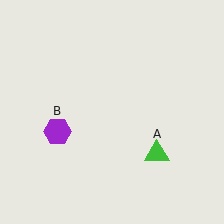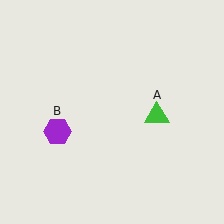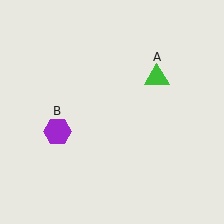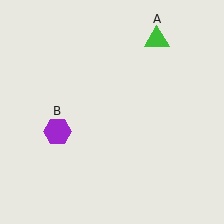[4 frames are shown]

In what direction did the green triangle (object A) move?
The green triangle (object A) moved up.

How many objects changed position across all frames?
1 object changed position: green triangle (object A).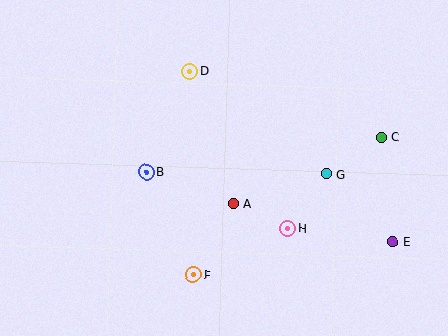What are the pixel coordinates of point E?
Point E is at (393, 242).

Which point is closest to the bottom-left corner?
Point F is closest to the bottom-left corner.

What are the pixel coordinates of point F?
Point F is at (193, 275).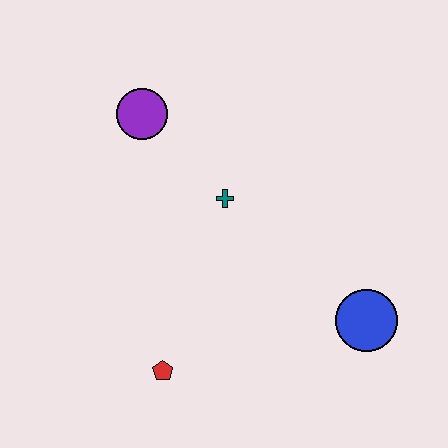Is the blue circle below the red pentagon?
No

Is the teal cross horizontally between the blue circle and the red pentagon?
Yes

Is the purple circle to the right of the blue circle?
No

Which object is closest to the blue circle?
The teal cross is closest to the blue circle.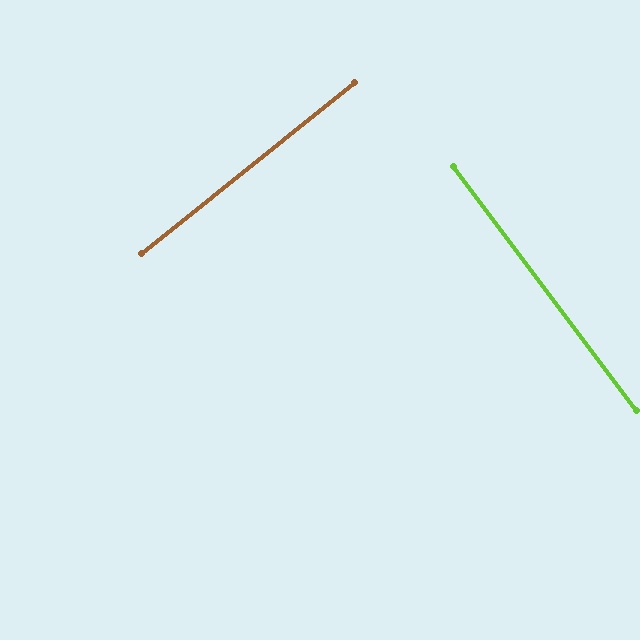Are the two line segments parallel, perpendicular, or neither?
Perpendicular — they meet at approximately 88°.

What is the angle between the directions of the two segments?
Approximately 88 degrees.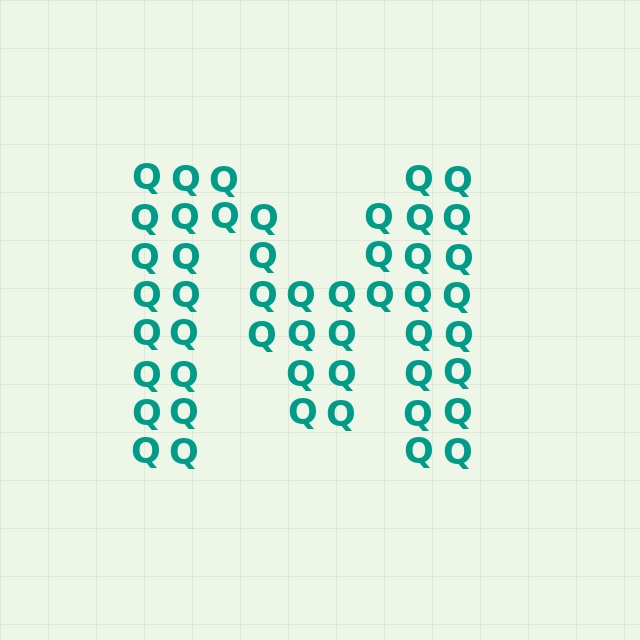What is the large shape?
The large shape is the letter M.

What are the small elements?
The small elements are letter Q's.